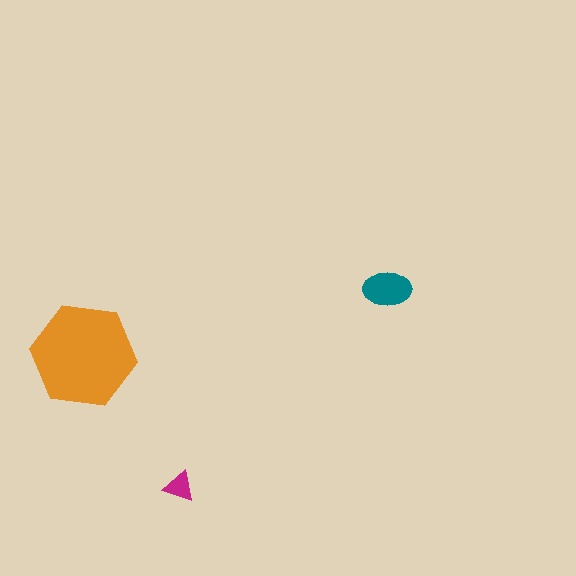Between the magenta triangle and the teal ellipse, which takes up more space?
The teal ellipse.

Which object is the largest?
The orange hexagon.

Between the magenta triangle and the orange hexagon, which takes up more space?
The orange hexagon.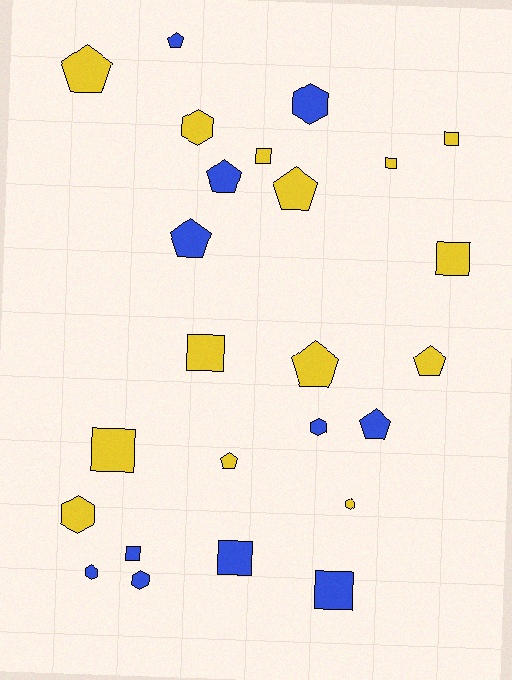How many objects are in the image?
There are 25 objects.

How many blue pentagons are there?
There are 4 blue pentagons.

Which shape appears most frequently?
Square, with 9 objects.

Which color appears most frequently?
Yellow, with 14 objects.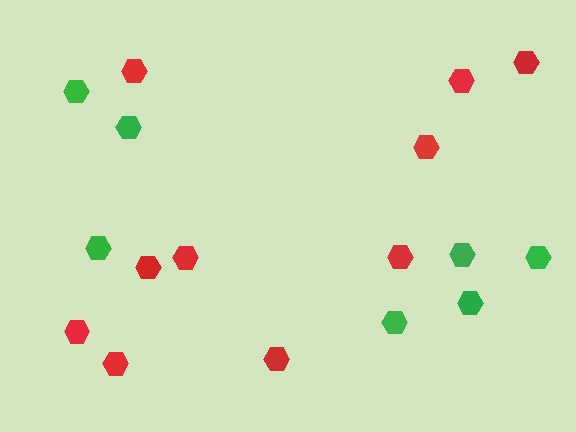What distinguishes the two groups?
There are 2 groups: one group of red hexagons (10) and one group of green hexagons (7).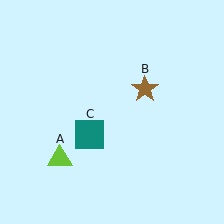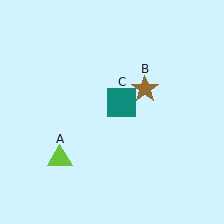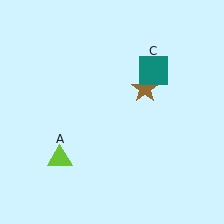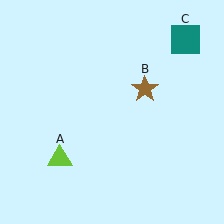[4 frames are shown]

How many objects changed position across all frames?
1 object changed position: teal square (object C).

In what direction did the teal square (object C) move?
The teal square (object C) moved up and to the right.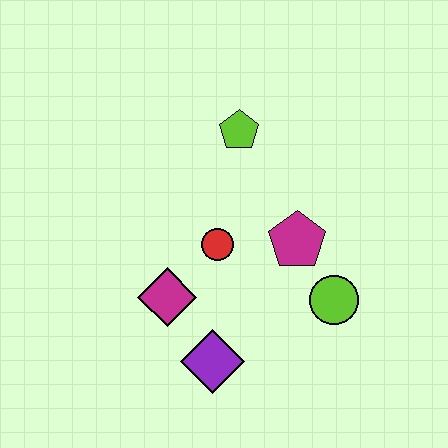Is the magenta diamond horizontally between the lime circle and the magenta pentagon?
No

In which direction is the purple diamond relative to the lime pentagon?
The purple diamond is below the lime pentagon.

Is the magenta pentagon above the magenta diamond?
Yes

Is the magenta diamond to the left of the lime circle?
Yes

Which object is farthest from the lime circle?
The lime pentagon is farthest from the lime circle.